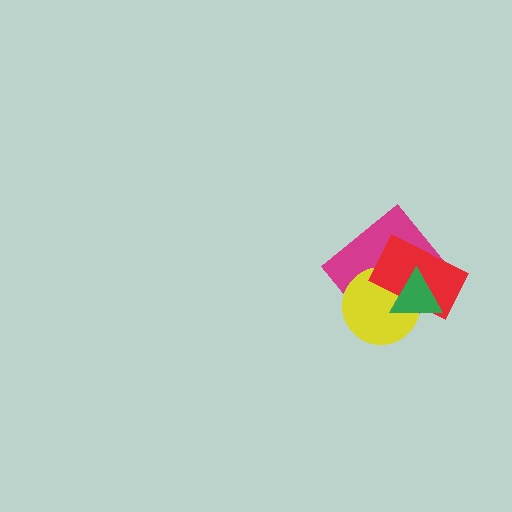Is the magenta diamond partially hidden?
Yes, it is partially covered by another shape.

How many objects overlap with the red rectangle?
3 objects overlap with the red rectangle.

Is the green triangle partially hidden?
No, no other shape covers it.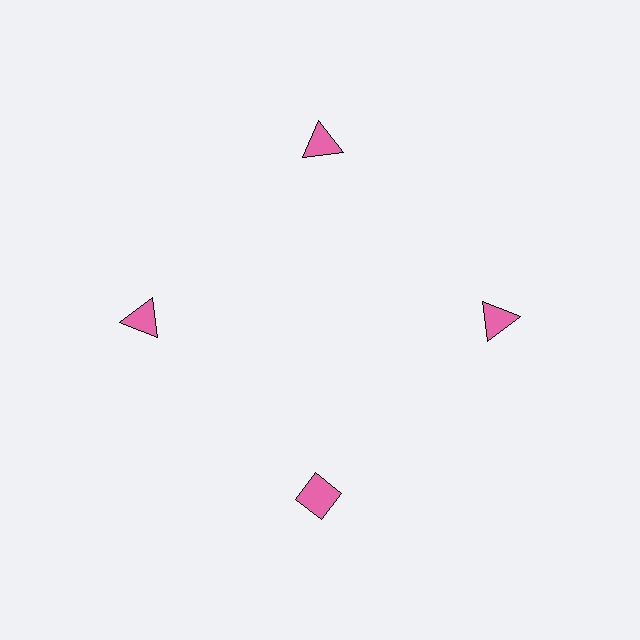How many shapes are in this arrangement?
There are 4 shapes arranged in a ring pattern.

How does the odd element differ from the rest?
It has a different shape: diamond instead of triangle.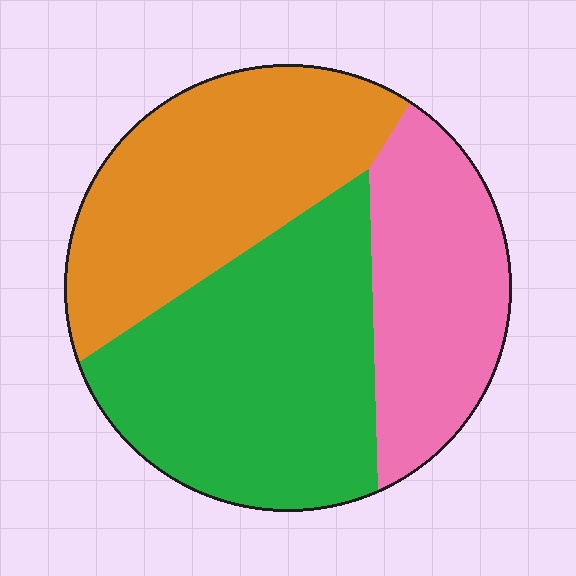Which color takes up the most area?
Green, at roughly 40%.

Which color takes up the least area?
Pink, at roughly 25%.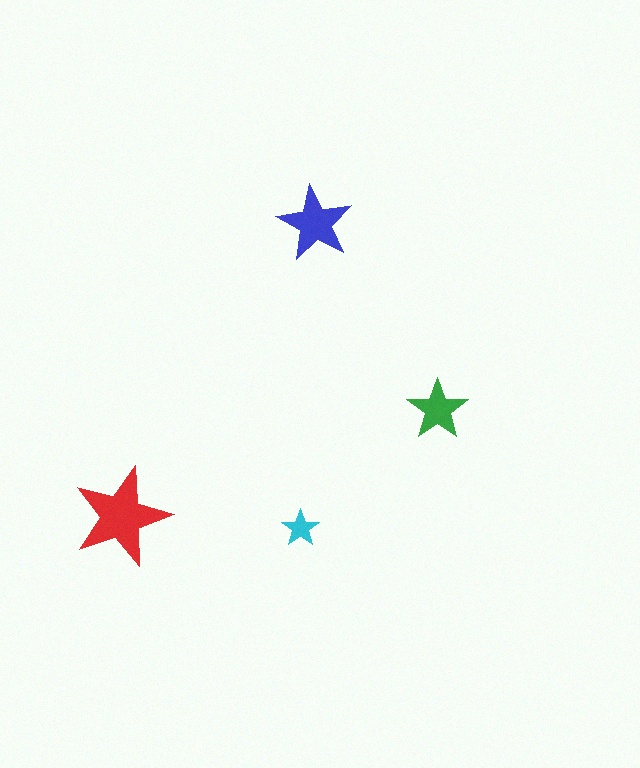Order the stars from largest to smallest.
the red one, the blue one, the green one, the cyan one.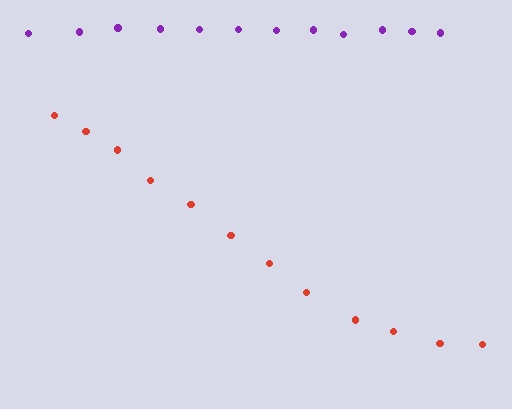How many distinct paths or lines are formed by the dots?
There are 2 distinct paths.